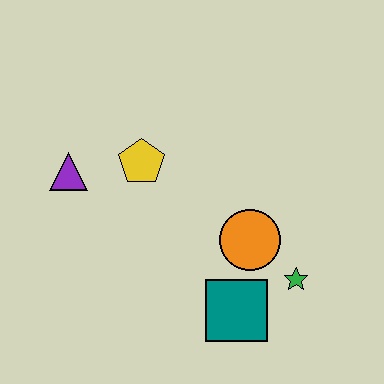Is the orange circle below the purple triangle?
Yes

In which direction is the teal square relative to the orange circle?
The teal square is below the orange circle.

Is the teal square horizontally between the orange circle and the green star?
No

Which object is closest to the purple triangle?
The yellow pentagon is closest to the purple triangle.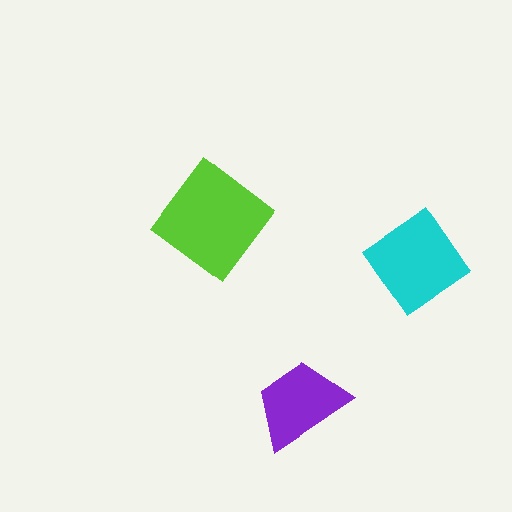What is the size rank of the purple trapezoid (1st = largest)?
3rd.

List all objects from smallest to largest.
The purple trapezoid, the cyan diamond, the lime diamond.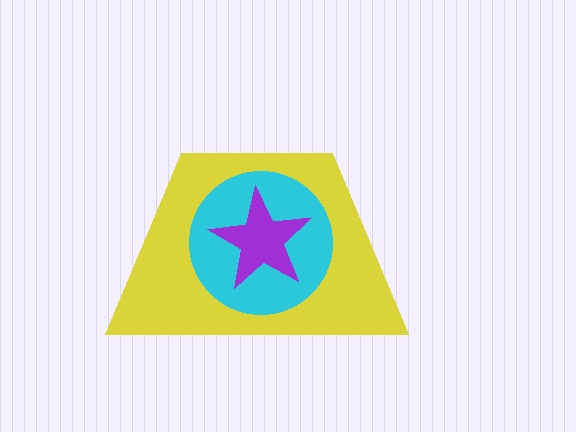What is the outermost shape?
The yellow trapezoid.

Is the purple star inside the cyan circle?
Yes.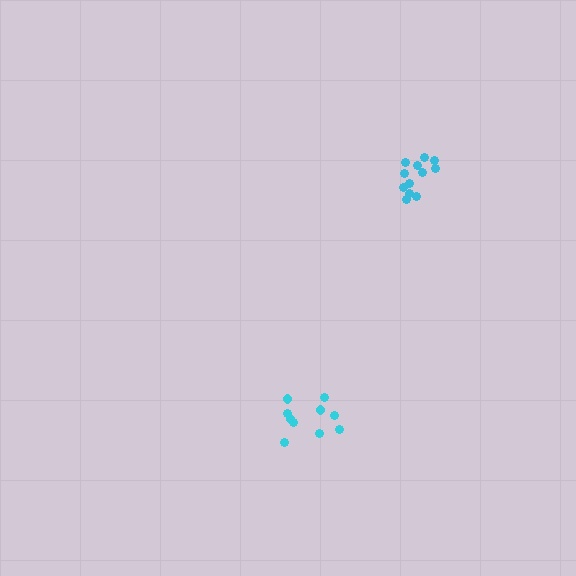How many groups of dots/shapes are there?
There are 2 groups.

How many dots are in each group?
Group 1: 10 dots, Group 2: 12 dots (22 total).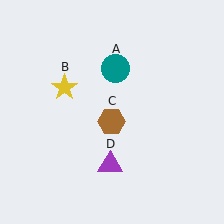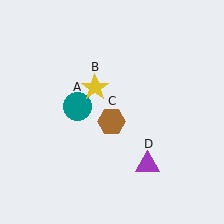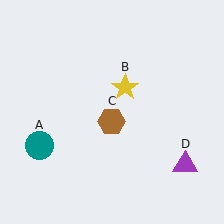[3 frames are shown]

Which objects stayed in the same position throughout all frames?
Brown hexagon (object C) remained stationary.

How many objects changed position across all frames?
3 objects changed position: teal circle (object A), yellow star (object B), purple triangle (object D).